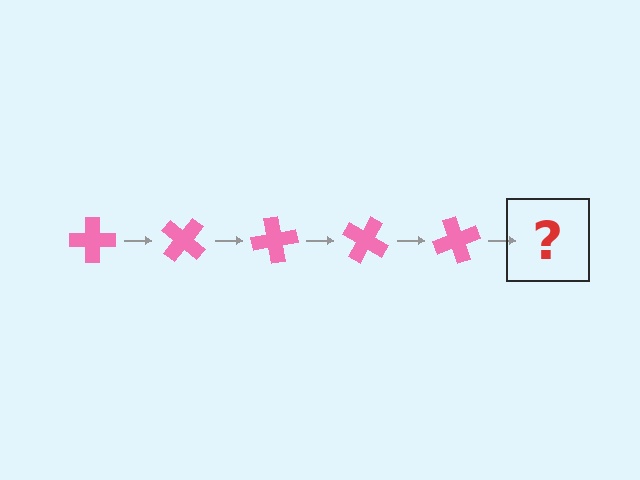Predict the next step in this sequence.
The next step is a pink cross rotated 200 degrees.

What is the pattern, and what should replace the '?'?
The pattern is that the cross rotates 40 degrees each step. The '?' should be a pink cross rotated 200 degrees.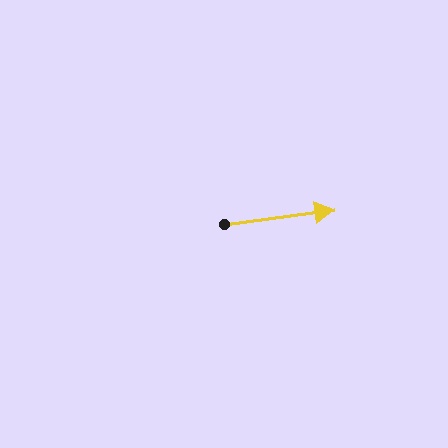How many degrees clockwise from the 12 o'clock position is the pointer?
Approximately 83 degrees.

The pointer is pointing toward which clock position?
Roughly 3 o'clock.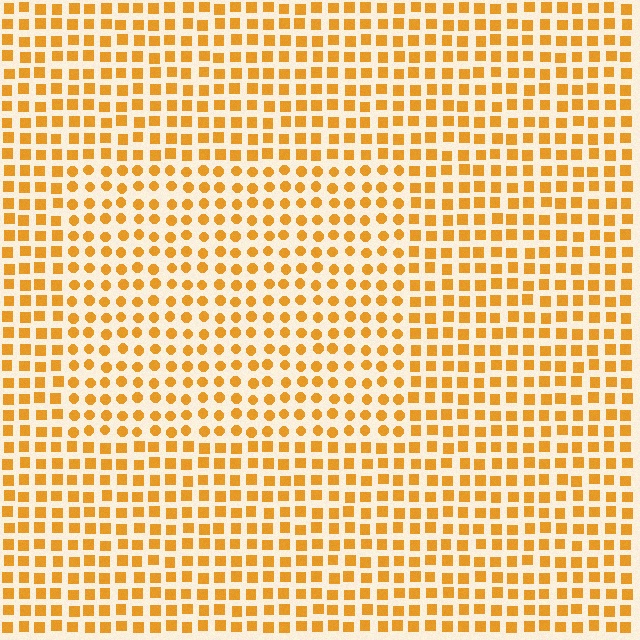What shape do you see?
I see a rectangle.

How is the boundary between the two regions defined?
The boundary is defined by a change in element shape: circles inside vs. squares outside. All elements share the same color and spacing.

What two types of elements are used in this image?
The image uses circles inside the rectangle region and squares outside it.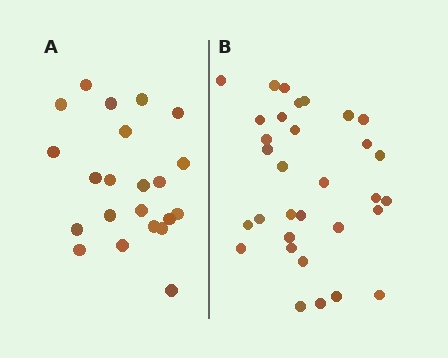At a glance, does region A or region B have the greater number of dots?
Region B (the right region) has more dots.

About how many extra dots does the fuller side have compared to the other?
Region B has roughly 10 or so more dots than region A.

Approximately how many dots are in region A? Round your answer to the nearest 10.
About 20 dots. (The exact count is 22, which rounds to 20.)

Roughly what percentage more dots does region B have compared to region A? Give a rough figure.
About 45% more.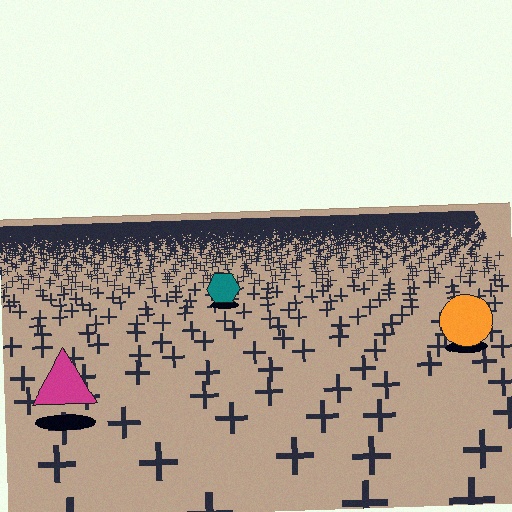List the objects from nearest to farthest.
From nearest to farthest: the magenta triangle, the orange circle, the teal hexagon.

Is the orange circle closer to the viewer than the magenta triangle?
No. The magenta triangle is closer — you can tell from the texture gradient: the ground texture is coarser near it.